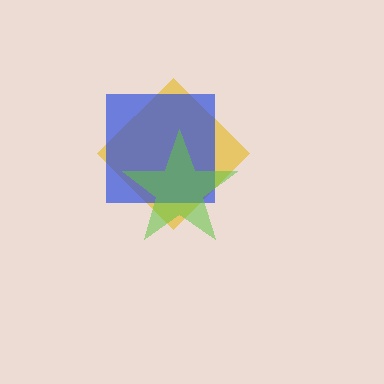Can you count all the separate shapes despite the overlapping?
Yes, there are 3 separate shapes.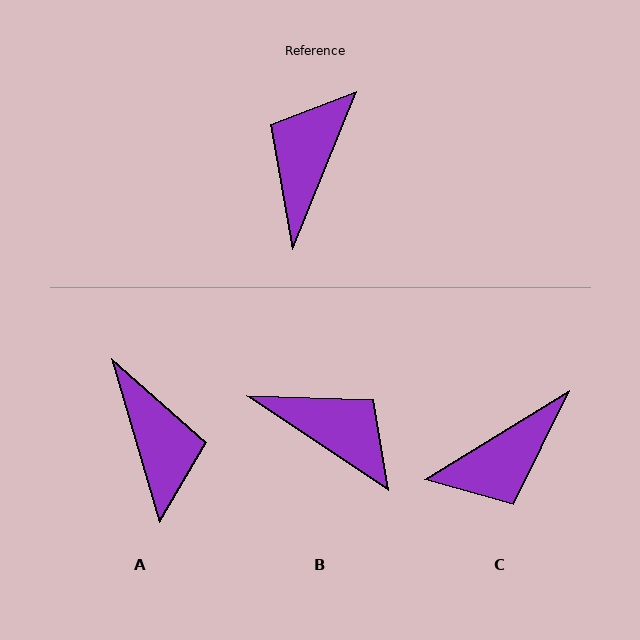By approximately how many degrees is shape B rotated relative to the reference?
Approximately 102 degrees clockwise.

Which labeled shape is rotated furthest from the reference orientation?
C, about 143 degrees away.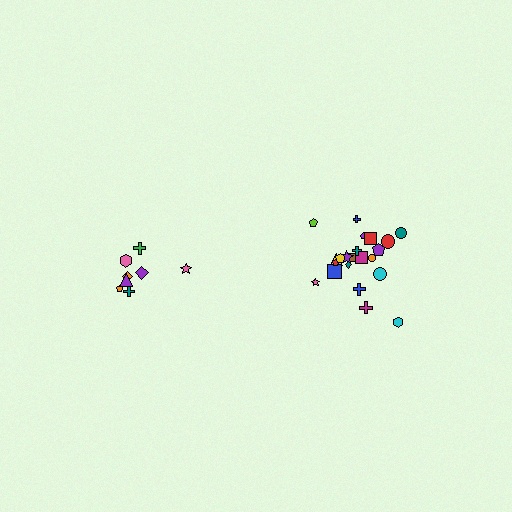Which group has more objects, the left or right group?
The right group.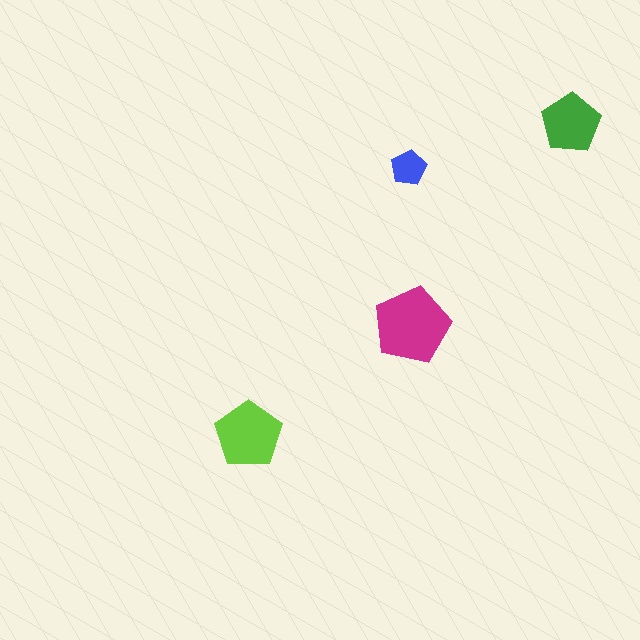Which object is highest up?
The green pentagon is topmost.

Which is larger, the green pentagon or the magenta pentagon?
The magenta one.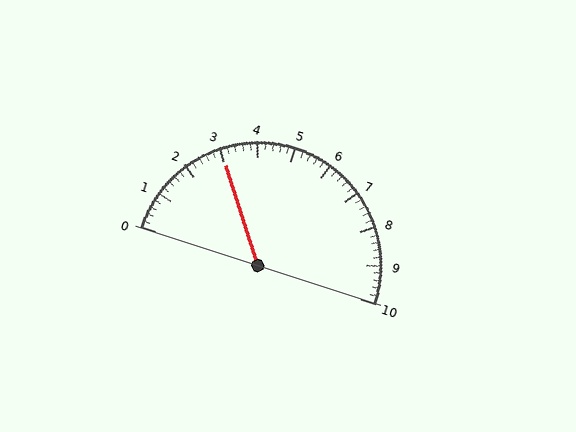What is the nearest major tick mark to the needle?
The nearest major tick mark is 3.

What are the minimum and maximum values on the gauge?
The gauge ranges from 0 to 10.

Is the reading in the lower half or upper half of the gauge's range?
The reading is in the lower half of the range (0 to 10).